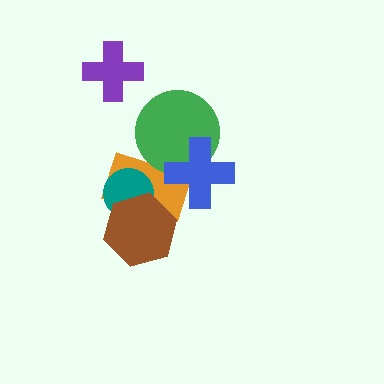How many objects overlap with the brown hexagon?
2 objects overlap with the brown hexagon.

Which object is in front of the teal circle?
The brown hexagon is in front of the teal circle.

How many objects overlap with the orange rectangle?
4 objects overlap with the orange rectangle.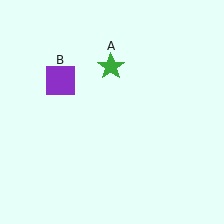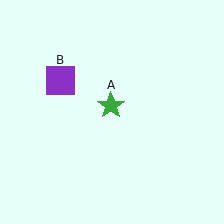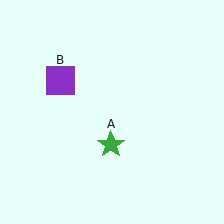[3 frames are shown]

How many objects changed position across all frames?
1 object changed position: green star (object A).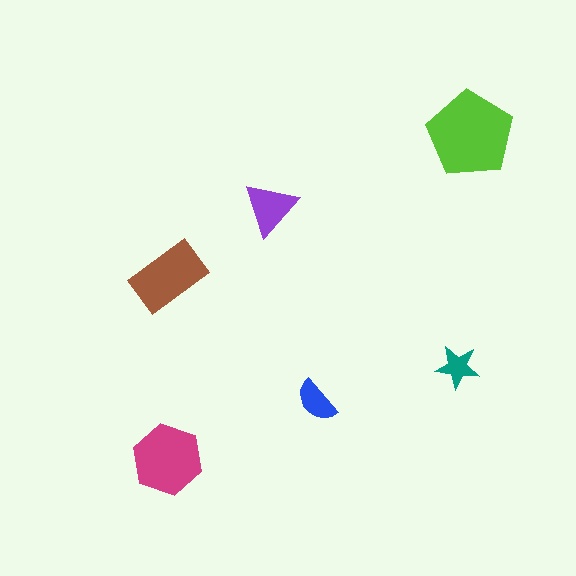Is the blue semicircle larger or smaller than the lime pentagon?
Smaller.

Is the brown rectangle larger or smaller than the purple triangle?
Larger.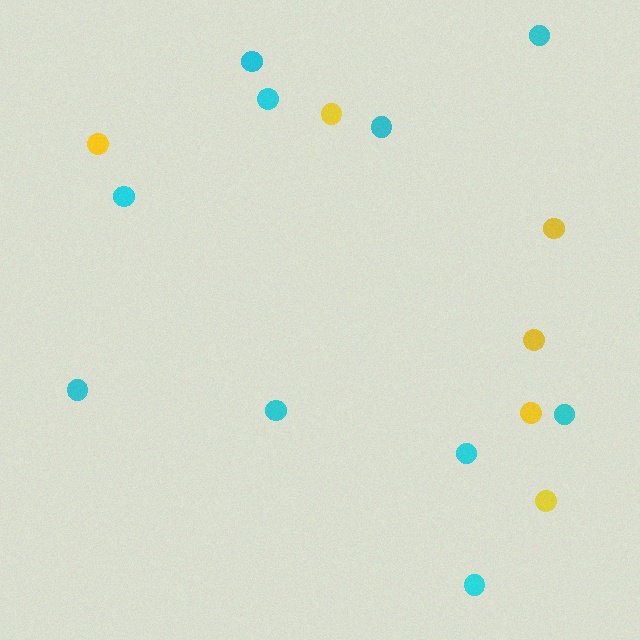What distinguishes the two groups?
There are 2 groups: one group of cyan circles (10) and one group of yellow circles (6).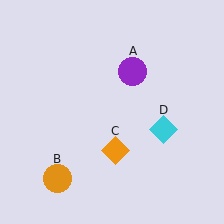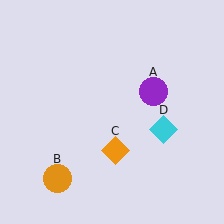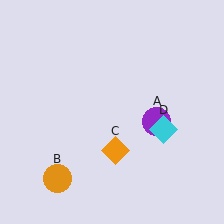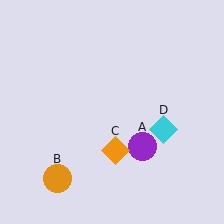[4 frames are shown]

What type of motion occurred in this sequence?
The purple circle (object A) rotated clockwise around the center of the scene.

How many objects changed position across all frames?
1 object changed position: purple circle (object A).